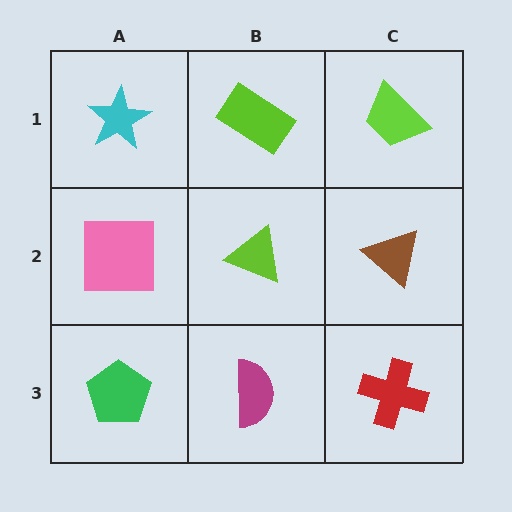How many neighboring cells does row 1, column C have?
2.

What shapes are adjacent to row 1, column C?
A brown triangle (row 2, column C), a lime rectangle (row 1, column B).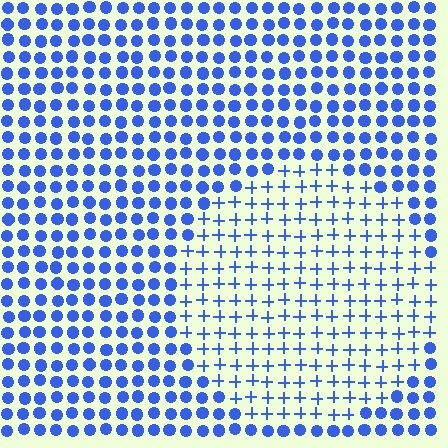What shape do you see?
I see a circle.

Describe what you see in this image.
The image is filled with small blue elements arranged in a uniform grid. A circle-shaped region contains plus signs, while the surrounding area contains circles. The boundary is defined purely by the change in element shape.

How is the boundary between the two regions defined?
The boundary is defined by a change in element shape: plus signs inside vs. circles outside. All elements share the same color and spacing.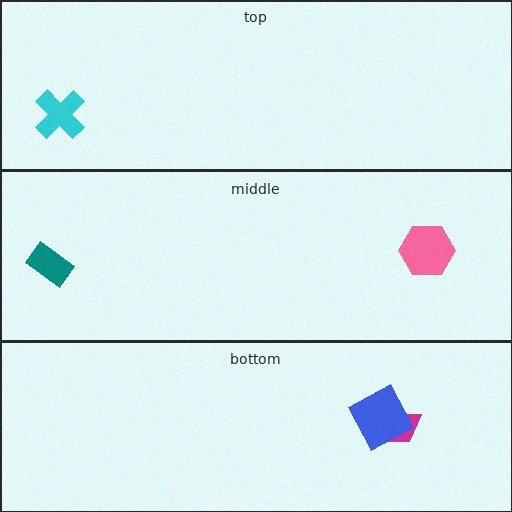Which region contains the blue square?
The bottom region.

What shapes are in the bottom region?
The magenta trapezoid, the blue square.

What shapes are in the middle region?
The teal rectangle, the pink hexagon.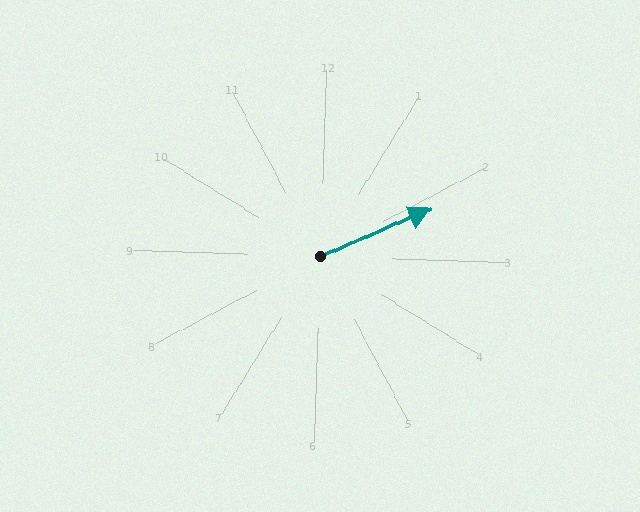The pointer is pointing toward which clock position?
Roughly 2 o'clock.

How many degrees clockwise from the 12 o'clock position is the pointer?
Approximately 65 degrees.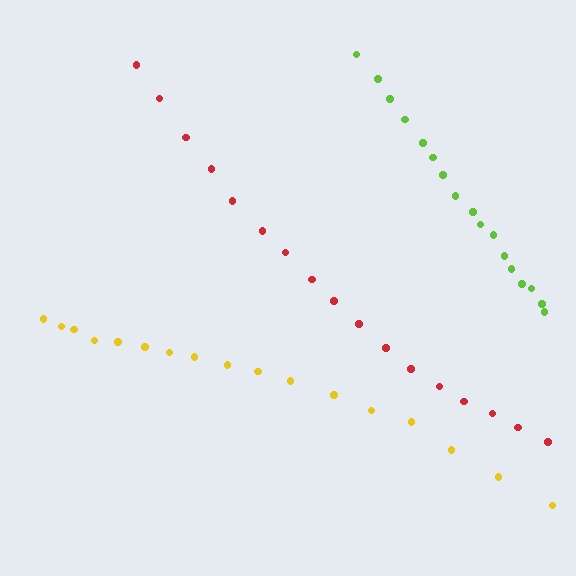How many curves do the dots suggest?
There are 3 distinct paths.